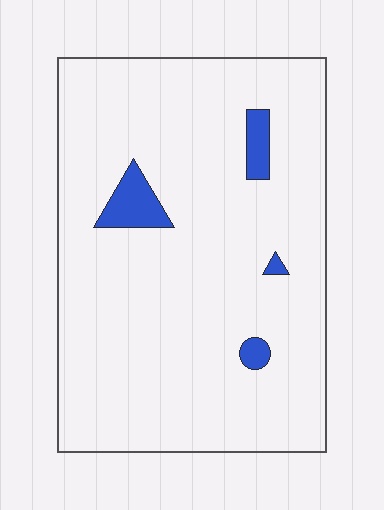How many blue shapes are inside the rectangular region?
4.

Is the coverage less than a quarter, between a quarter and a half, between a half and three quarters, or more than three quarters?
Less than a quarter.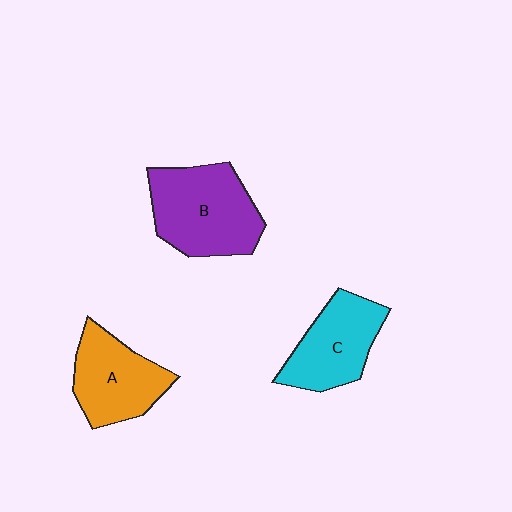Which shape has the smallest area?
Shape C (cyan).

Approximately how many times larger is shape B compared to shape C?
Approximately 1.3 times.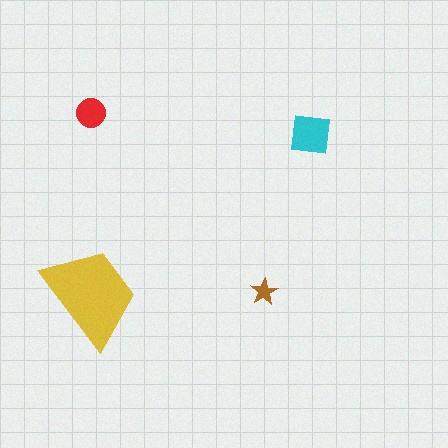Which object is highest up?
The red circle is topmost.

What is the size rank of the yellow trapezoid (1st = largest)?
1st.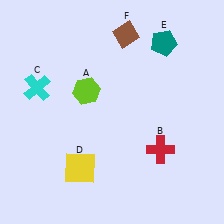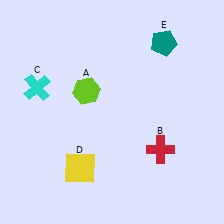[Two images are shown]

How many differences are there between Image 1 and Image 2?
There is 1 difference between the two images.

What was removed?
The brown diamond (F) was removed in Image 2.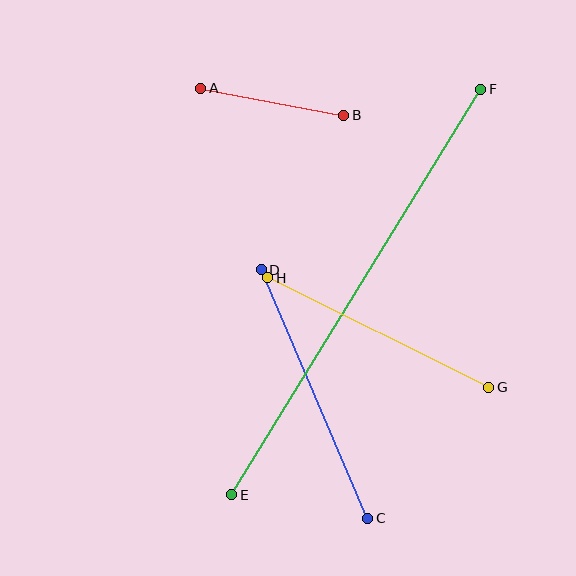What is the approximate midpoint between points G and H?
The midpoint is at approximately (378, 333) pixels.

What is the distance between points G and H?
The distance is approximately 247 pixels.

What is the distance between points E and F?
The distance is approximately 476 pixels.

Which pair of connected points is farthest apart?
Points E and F are farthest apart.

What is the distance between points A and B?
The distance is approximately 146 pixels.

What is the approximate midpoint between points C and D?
The midpoint is at approximately (314, 394) pixels.